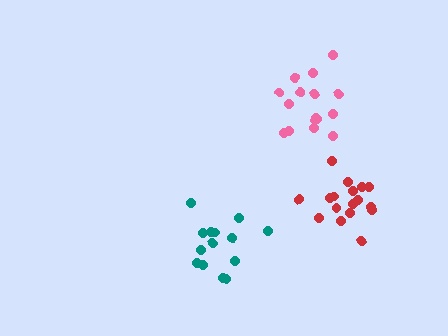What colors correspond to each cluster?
The clusters are colored: pink, teal, red.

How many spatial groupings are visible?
There are 3 spatial groupings.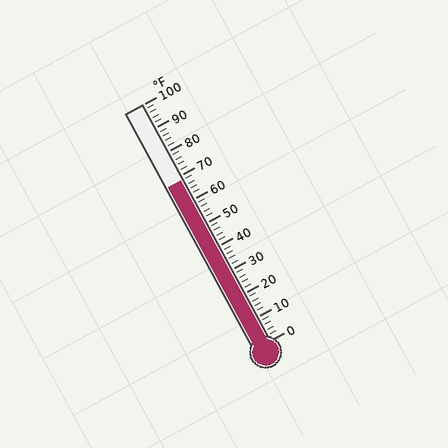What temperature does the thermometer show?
The thermometer shows approximately 68°F.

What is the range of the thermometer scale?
The thermometer scale ranges from 0°F to 100°F.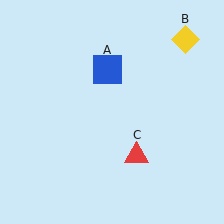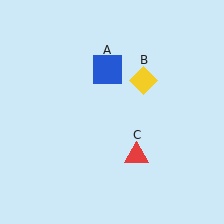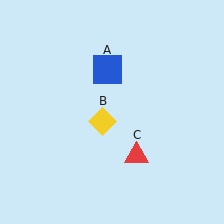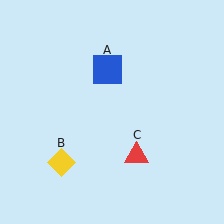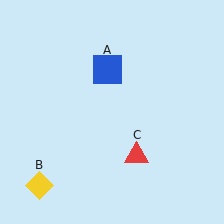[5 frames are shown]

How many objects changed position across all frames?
1 object changed position: yellow diamond (object B).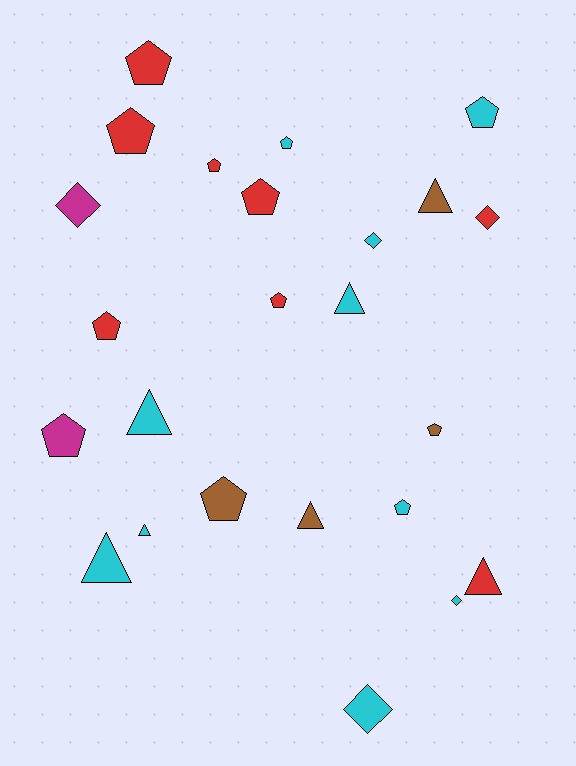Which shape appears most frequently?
Pentagon, with 12 objects.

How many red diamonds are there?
There is 1 red diamond.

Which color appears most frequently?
Cyan, with 10 objects.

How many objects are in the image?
There are 24 objects.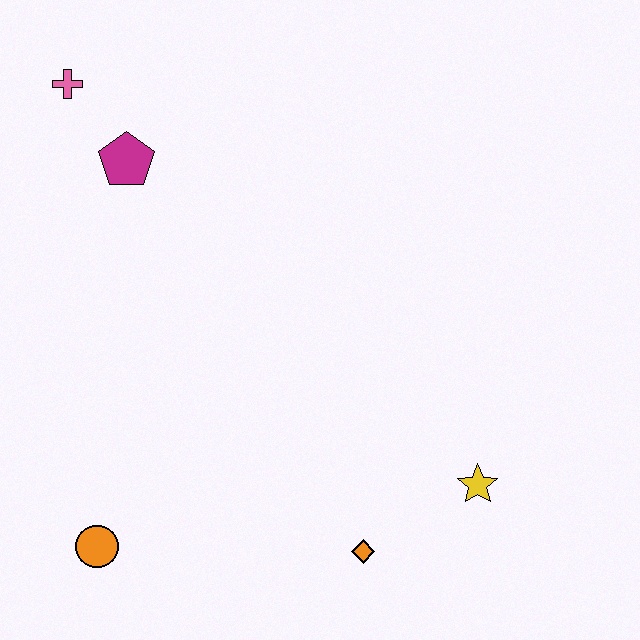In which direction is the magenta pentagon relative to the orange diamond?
The magenta pentagon is above the orange diamond.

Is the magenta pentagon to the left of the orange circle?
No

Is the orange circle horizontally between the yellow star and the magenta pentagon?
No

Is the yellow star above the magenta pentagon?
No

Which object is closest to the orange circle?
The orange diamond is closest to the orange circle.